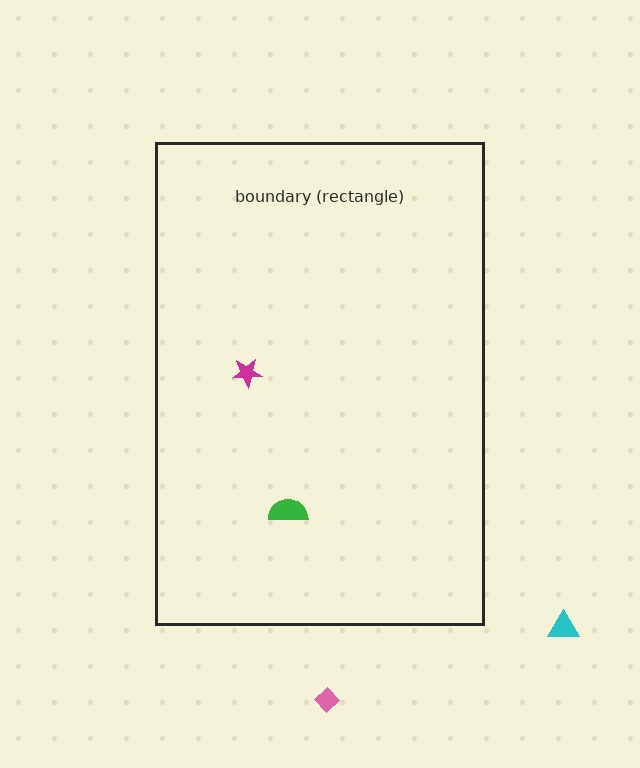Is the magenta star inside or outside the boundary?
Inside.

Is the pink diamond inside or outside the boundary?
Outside.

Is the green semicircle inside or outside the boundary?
Inside.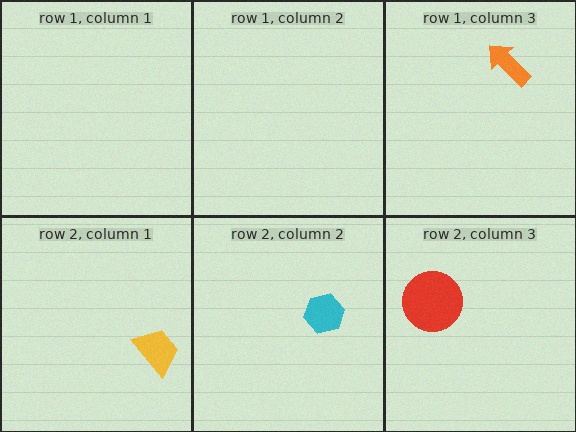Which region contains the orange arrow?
The row 1, column 3 region.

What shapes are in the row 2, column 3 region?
The red circle.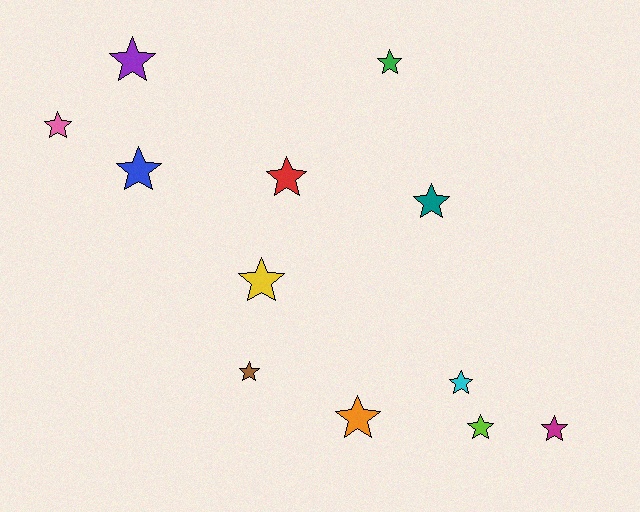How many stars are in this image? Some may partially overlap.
There are 12 stars.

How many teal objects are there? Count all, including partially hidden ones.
There is 1 teal object.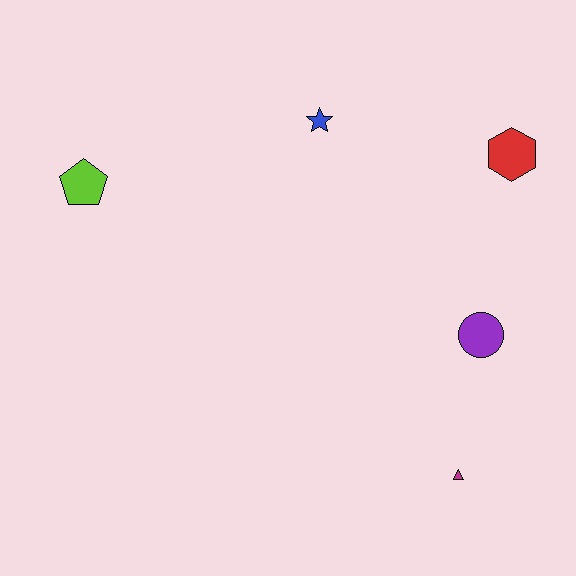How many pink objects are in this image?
There are no pink objects.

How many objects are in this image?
There are 5 objects.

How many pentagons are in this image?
There is 1 pentagon.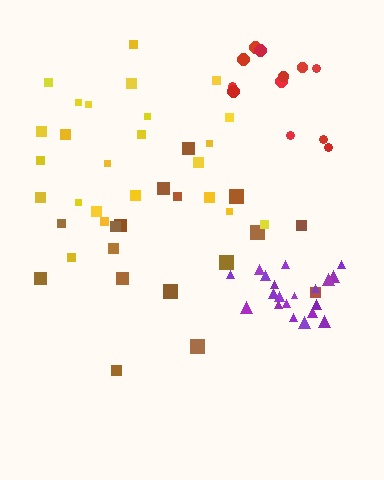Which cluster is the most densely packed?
Purple.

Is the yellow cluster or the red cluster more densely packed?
Red.